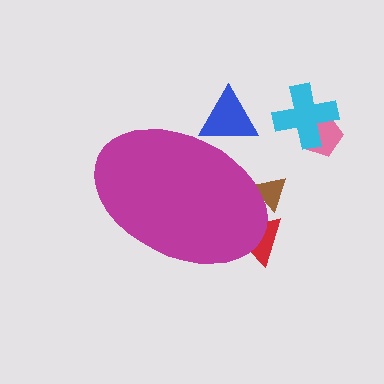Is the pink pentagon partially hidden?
No, the pink pentagon is fully visible.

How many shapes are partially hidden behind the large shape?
3 shapes are partially hidden.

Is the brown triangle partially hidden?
Yes, the brown triangle is partially hidden behind the magenta ellipse.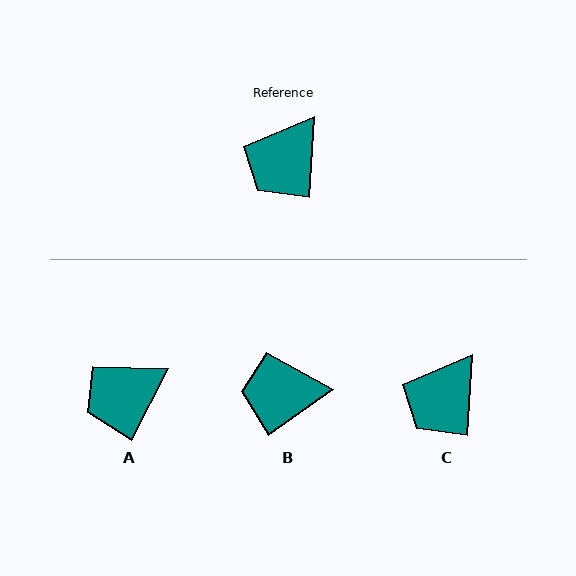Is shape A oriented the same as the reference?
No, it is off by about 24 degrees.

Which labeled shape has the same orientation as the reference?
C.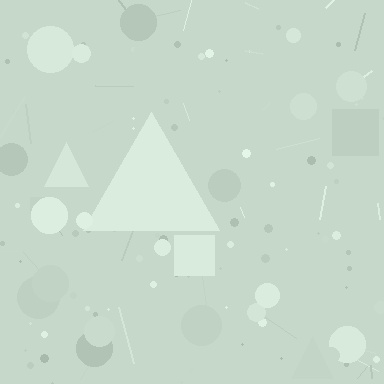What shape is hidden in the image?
A triangle is hidden in the image.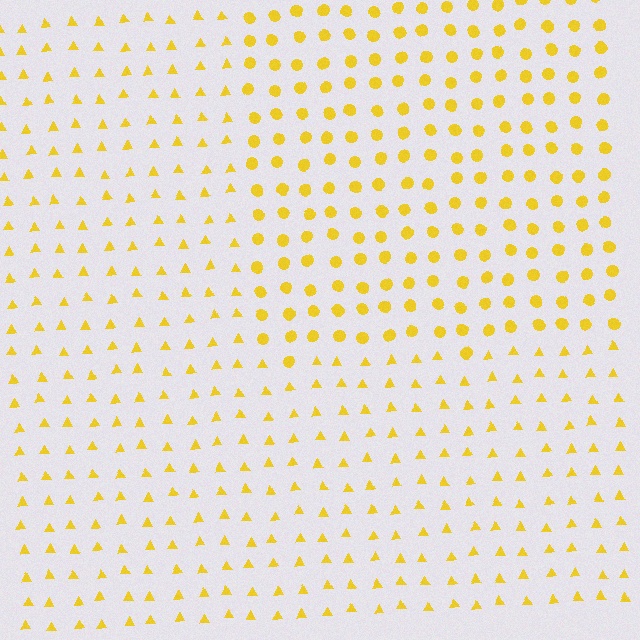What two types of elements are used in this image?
The image uses circles inside the rectangle region and triangles outside it.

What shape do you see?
I see a rectangle.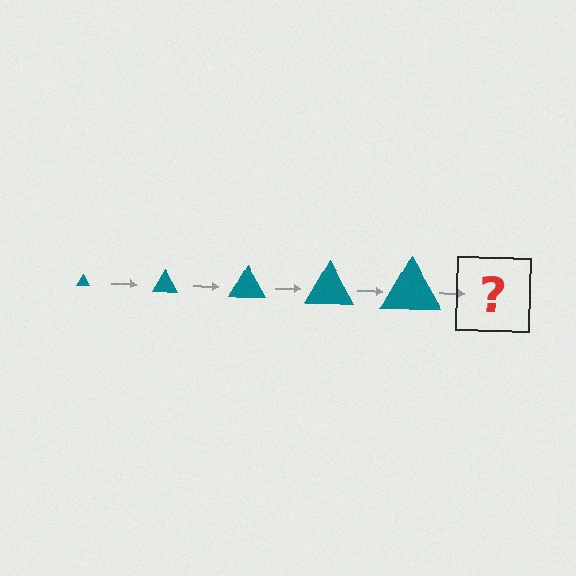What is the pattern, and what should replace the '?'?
The pattern is that the triangle gets progressively larger each step. The '?' should be a teal triangle, larger than the previous one.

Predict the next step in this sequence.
The next step is a teal triangle, larger than the previous one.